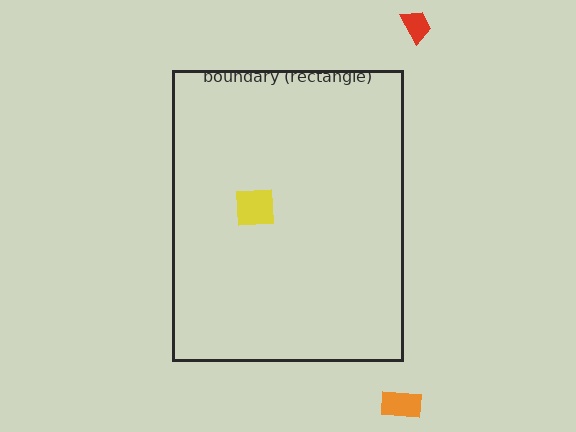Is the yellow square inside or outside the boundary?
Inside.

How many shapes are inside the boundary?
1 inside, 2 outside.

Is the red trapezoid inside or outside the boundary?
Outside.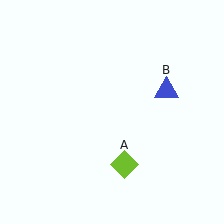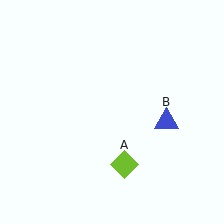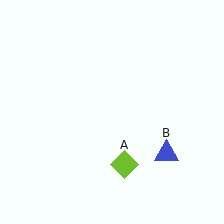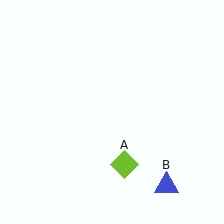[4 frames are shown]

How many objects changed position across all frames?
1 object changed position: blue triangle (object B).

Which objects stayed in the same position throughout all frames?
Lime diamond (object A) remained stationary.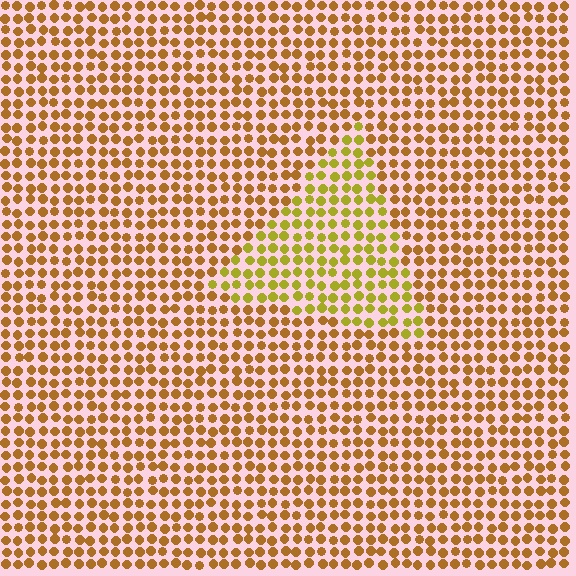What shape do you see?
I see a triangle.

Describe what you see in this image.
The image is filled with small brown elements in a uniform arrangement. A triangle-shaped region is visible where the elements are tinted to a slightly different hue, forming a subtle color boundary.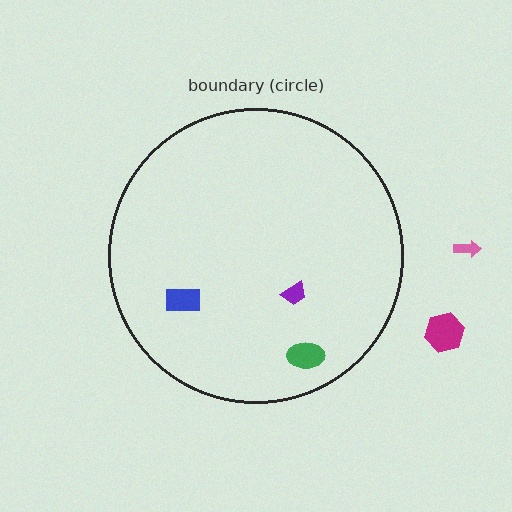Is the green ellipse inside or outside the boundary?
Inside.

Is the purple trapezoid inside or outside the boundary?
Inside.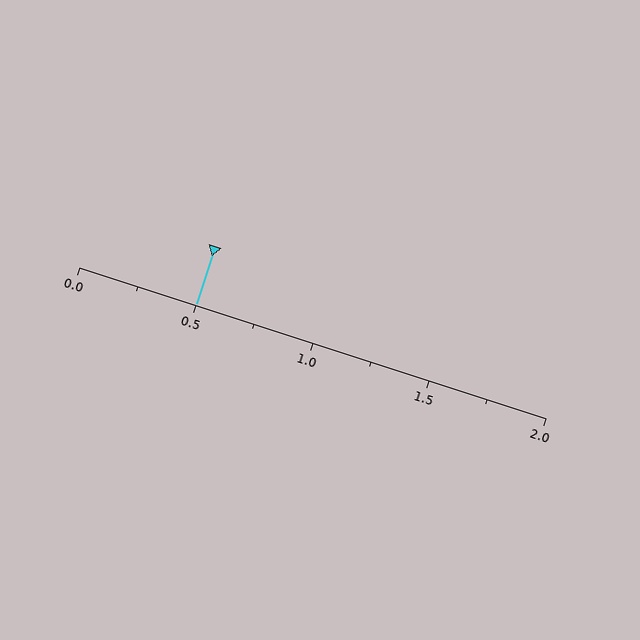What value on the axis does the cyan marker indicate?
The marker indicates approximately 0.5.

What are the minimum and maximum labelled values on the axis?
The axis runs from 0.0 to 2.0.